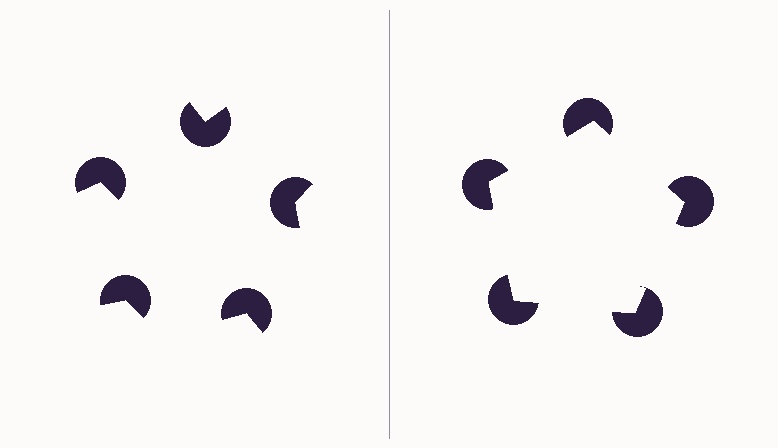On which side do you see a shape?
An illusory pentagon appears on the right side. On the left side the wedge cuts are rotated, so no coherent shape forms.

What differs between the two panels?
The pac-man discs are positioned identically on both sides; only the wedge orientations differ. On the right they align to a pentagon; on the left they are misaligned.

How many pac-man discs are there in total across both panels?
10 — 5 on each side.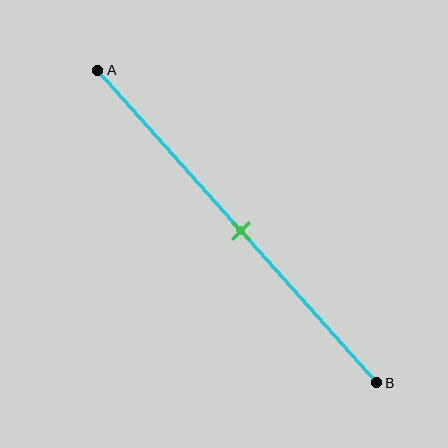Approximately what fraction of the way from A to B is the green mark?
The green mark is approximately 50% of the way from A to B.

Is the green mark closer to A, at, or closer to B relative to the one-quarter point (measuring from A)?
The green mark is closer to point B than the one-quarter point of segment AB.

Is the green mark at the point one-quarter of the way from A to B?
No, the mark is at about 50% from A, not at the 25% one-quarter point.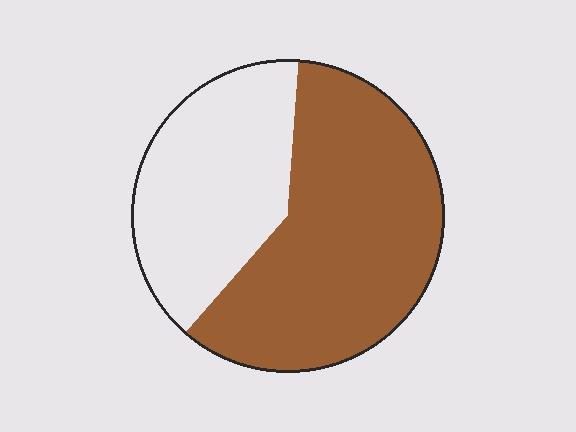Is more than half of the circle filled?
Yes.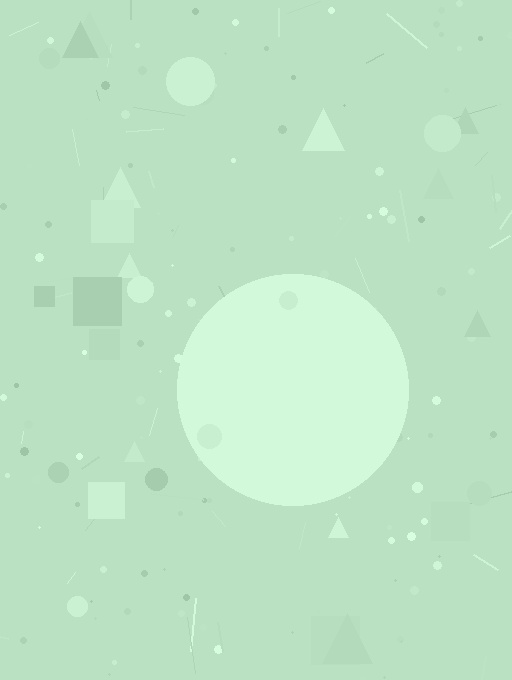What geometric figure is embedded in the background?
A circle is embedded in the background.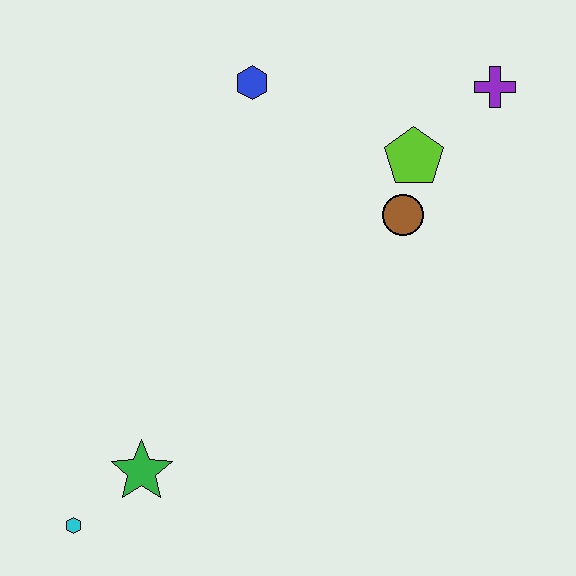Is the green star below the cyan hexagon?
No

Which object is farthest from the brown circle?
The cyan hexagon is farthest from the brown circle.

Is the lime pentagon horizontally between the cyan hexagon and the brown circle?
No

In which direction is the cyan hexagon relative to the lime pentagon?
The cyan hexagon is below the lime pentagon.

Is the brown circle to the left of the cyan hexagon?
No